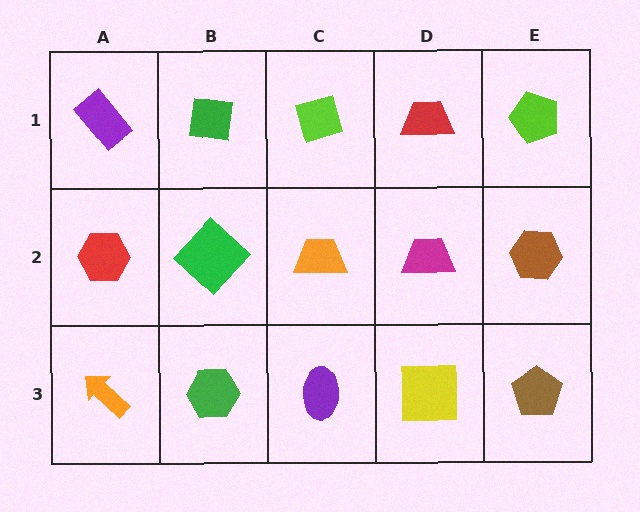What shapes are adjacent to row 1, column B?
A green diamond (row 2, column B), a purple rectangle (row 1, column A), a lime diamond (row 1, column C).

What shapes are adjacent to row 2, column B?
A green square (row 1, column B), a green hexagon (row 3, column B), a red hexagon (row 2, column A), an orange trapezoid (row 2, column C).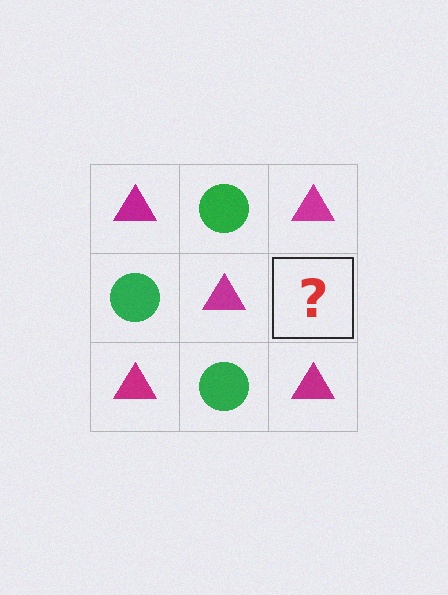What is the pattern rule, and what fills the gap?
The rule is that it alternates magenta triangle and green circle in a checkerboard pattern. The gap should be filled with a green circle.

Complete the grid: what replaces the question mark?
The question mark should be replaced with a green circle.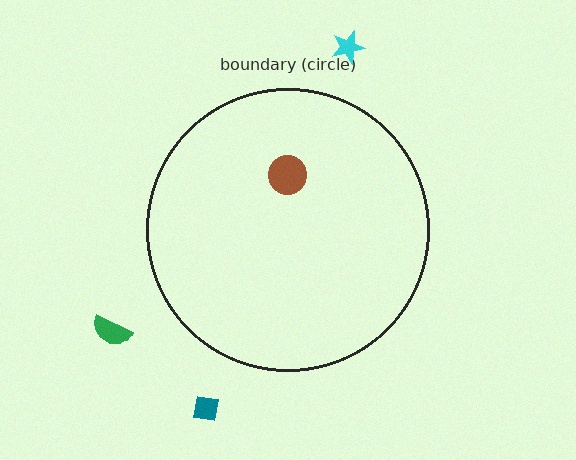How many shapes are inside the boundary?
1 inside, 3 outside.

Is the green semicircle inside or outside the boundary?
Outside.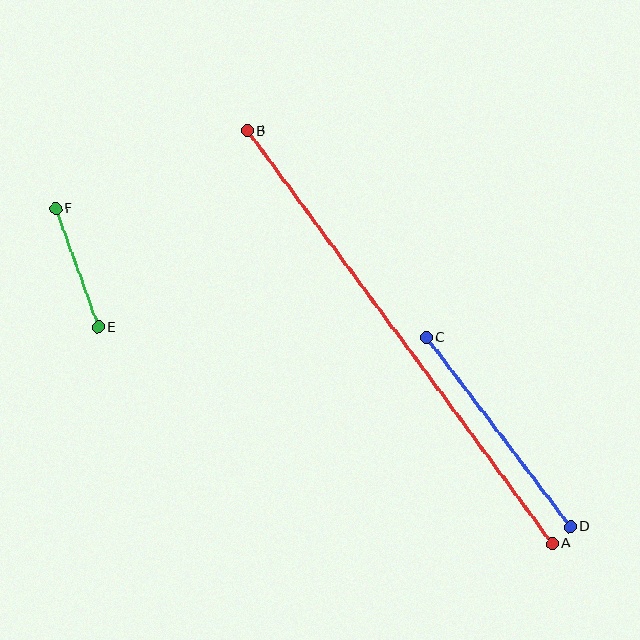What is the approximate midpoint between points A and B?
The midpoint is at approximately (400, 337) pixels.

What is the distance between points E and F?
The distance is approximately 126 pixels.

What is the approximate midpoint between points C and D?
The midpoint is at approximately (498, 432) pixels.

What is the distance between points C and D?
The distance is approximately 238 pixels.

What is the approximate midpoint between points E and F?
The midpoint is at approximately (77, 268) pixels.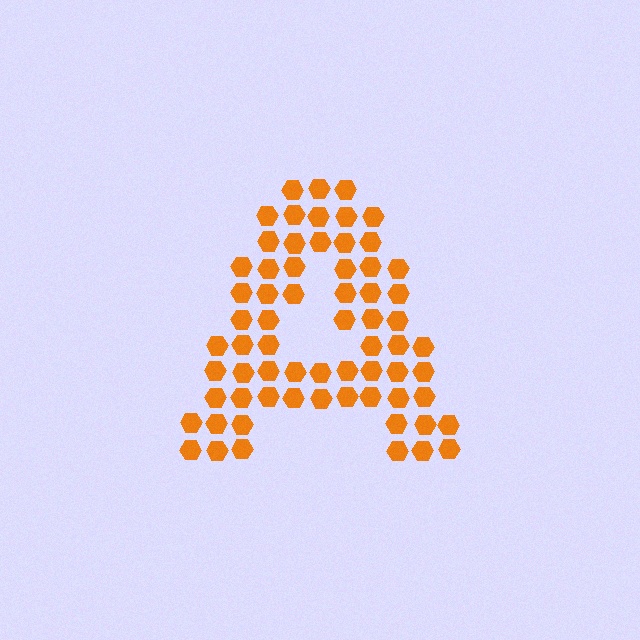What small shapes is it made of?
It is made of small hexagons.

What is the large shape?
The large shape is the letter A.